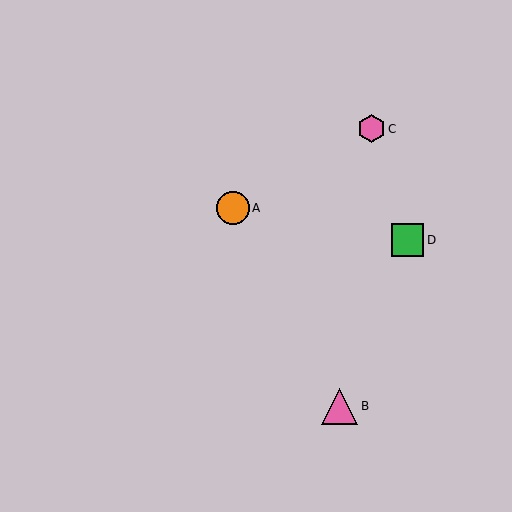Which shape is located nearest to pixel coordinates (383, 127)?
The pink hexagon (labeled C) at (371, 129) is nearest to that location.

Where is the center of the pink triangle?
The center of the pink triangle is at (339, 406).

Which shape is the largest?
The pink triangle (labeled B) is the largest.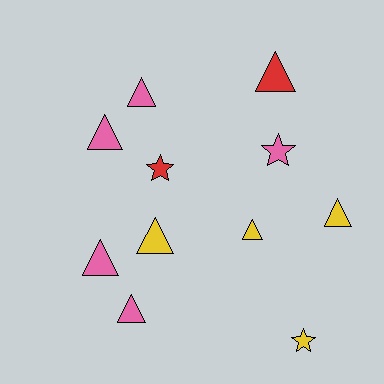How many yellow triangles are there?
There are 3 yellow triangles.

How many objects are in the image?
There are 11 objects.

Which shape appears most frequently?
Triangle, with 8 objects.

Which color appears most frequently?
Pink, with 5 objects.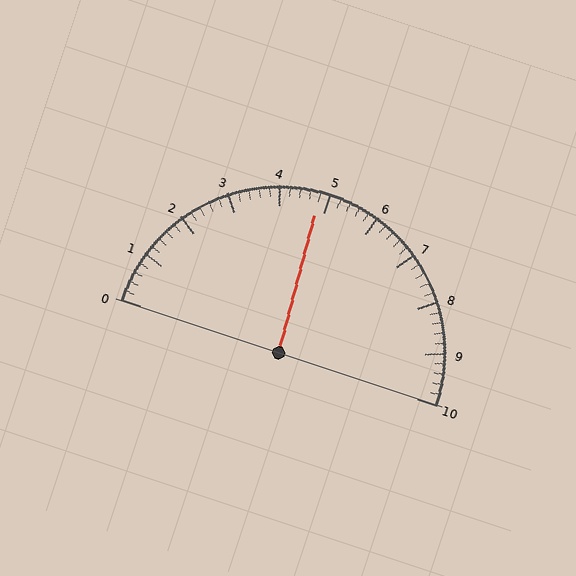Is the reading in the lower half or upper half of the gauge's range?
The reading is in the lower half of the range (0 to 10).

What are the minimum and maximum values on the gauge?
The gauge ranges from 0 to 10.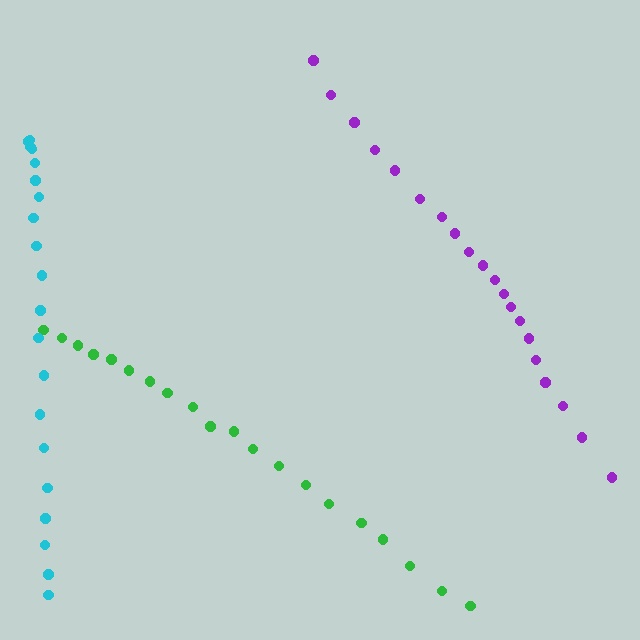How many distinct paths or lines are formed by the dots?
There are 3 distinct paths.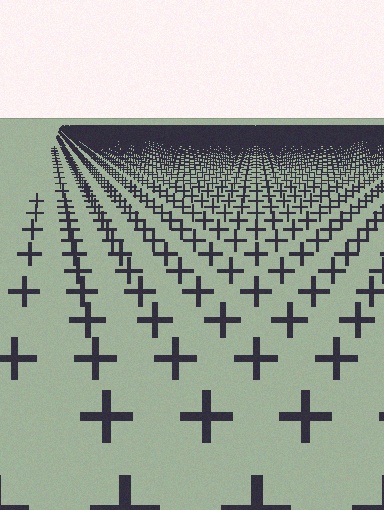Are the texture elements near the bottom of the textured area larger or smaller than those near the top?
Larger. Near the bottom, elements are closer to the viewer and appear at a bigger on-screen size.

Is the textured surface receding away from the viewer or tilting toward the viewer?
The surface is receding away from the viewer. Texture elements get smaller and denser toward the top.